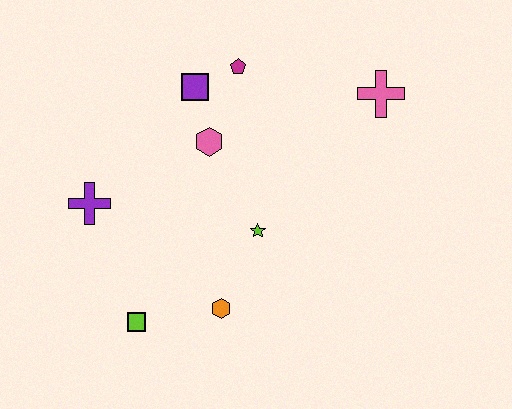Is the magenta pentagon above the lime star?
Yes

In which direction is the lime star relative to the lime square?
The lime star is to the right of the lime square.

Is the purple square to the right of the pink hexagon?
No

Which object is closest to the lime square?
The orange hexagon is closest to the lime square.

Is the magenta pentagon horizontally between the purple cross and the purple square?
No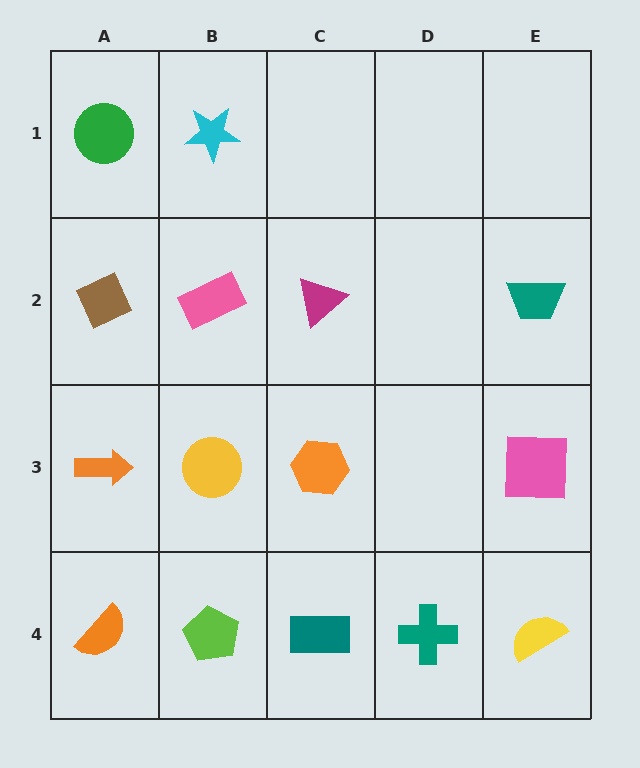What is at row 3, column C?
An orange hexagon.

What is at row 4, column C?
A teal rectangle.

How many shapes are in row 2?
4 shapes.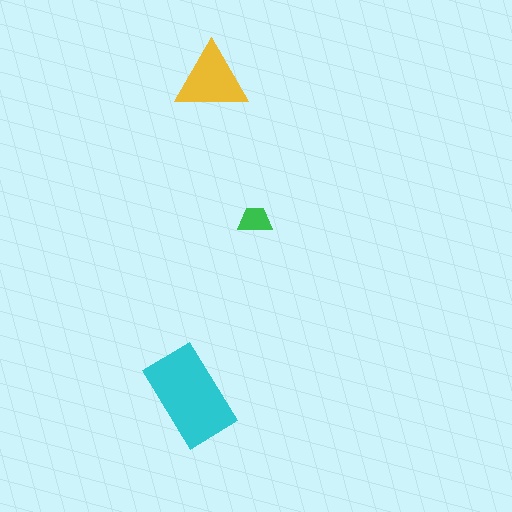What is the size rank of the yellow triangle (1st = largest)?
2nd.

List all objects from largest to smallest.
The cyan rectangle, the yellow triangle, the green trapezoid.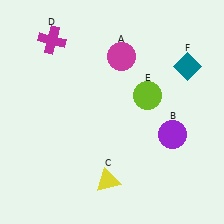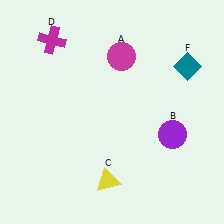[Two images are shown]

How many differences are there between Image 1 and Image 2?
There is 1 difference between the two images.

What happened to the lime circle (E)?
The lime circle (E) was removed in Image 2. It was in the top-right area of Image 1.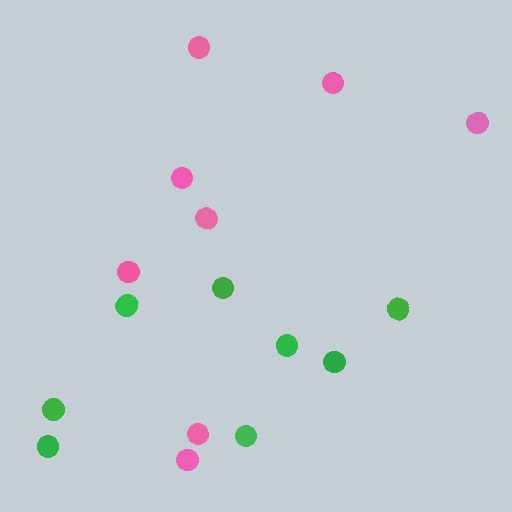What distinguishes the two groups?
There are 2 groups: one group of pink circles (8) and one group of green circles (8).